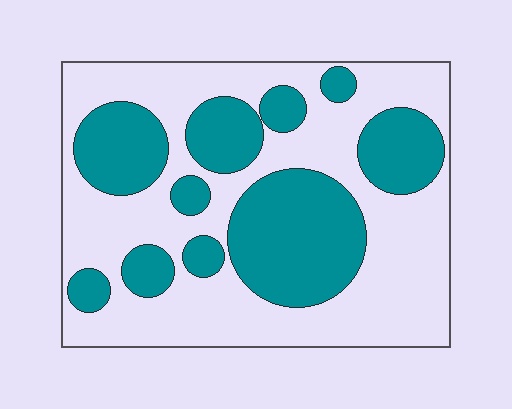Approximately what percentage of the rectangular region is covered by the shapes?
Approximately 40%.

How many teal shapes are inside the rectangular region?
10.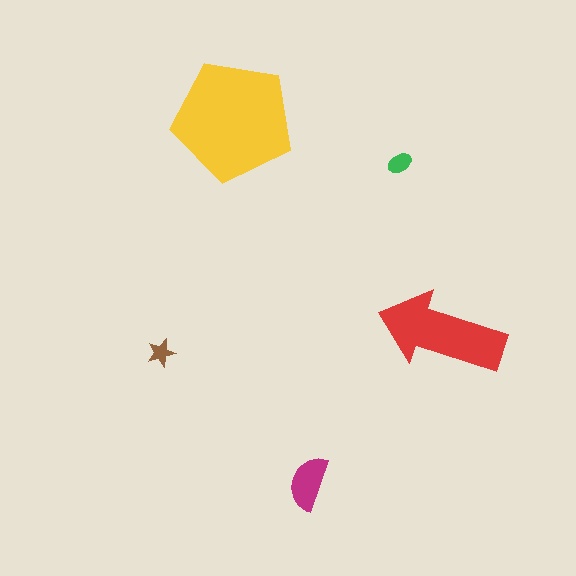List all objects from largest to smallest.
The yellow pentagon, the red arrow, the magenta semicircle, the green ellipse, the brown star.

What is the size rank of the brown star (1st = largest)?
5th.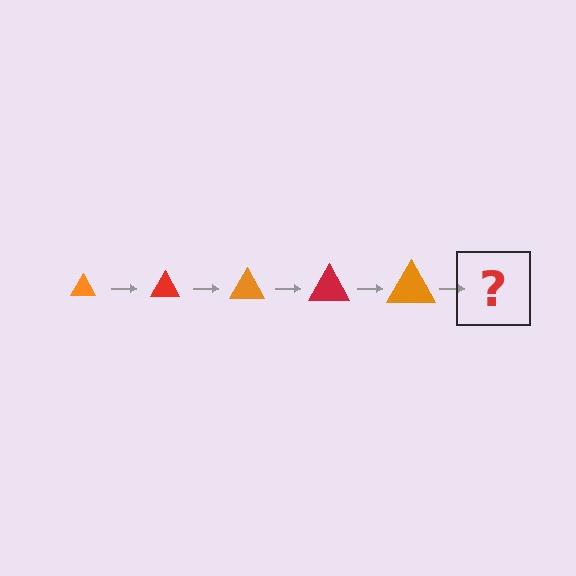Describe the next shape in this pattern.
It should be a red triangle, larger than the previous one.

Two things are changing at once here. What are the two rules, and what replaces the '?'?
The two rules are that the triangle grows larger each step and the color cycles through orange and red. The '?' should be a red triangle, larger than the previous one.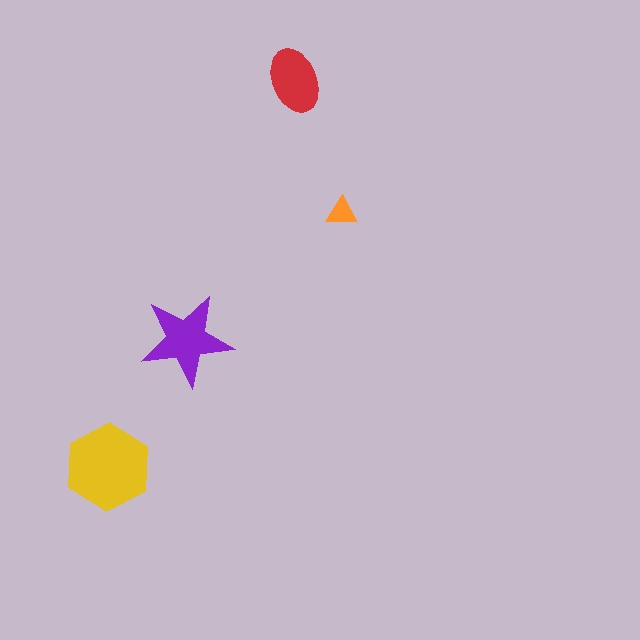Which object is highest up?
The red ellipse is topmost.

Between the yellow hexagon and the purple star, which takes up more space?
The yellow hexagon.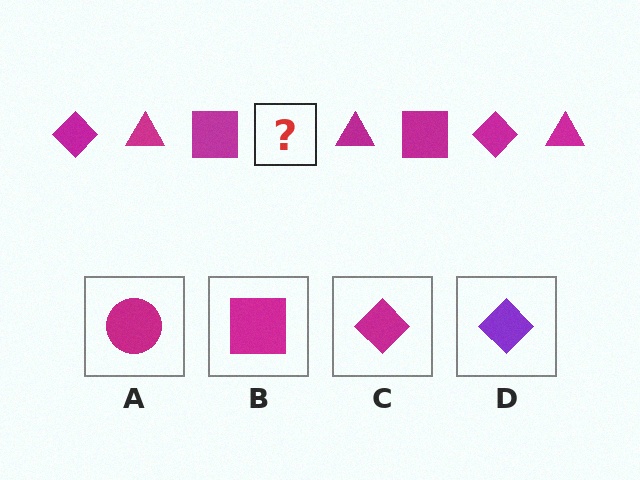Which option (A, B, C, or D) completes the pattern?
C.